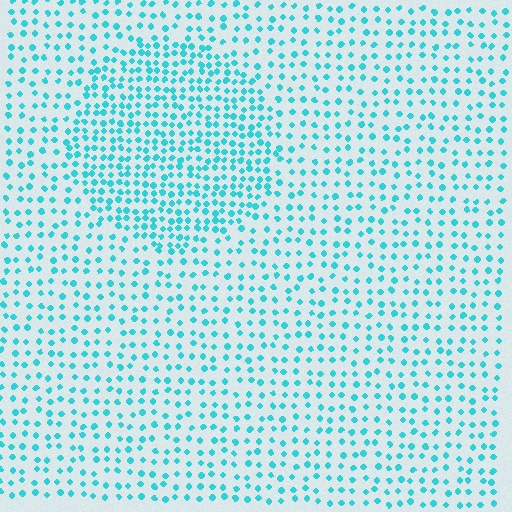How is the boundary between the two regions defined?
The boundary is defined by a change in element density (approximately 1.8x ratio). All elements are the same color, size, and shape.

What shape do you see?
I see a circle.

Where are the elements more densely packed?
The elements are more densely packed inside the circle boundary.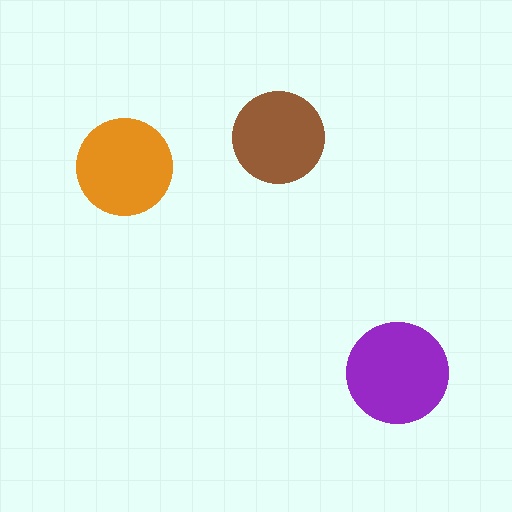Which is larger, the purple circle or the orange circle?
The purple one.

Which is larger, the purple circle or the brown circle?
The purple one.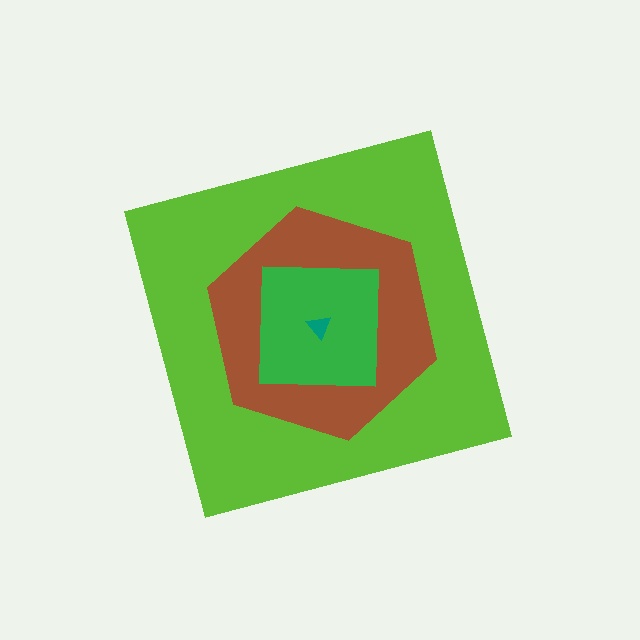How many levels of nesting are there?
4.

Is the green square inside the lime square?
Yes.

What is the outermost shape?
The lime square.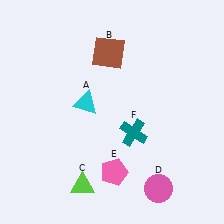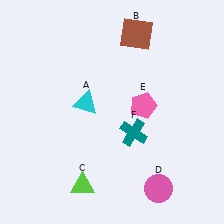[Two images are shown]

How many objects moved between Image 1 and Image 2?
2 objects moved between the two images.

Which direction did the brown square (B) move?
The brown square (B) moved right.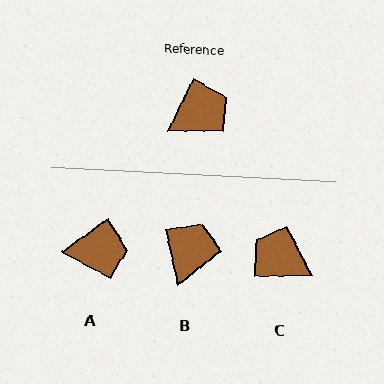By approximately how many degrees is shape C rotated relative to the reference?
Approximately 117 degrees counter-clockwise.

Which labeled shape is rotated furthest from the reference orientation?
C, about 117 degrees away.